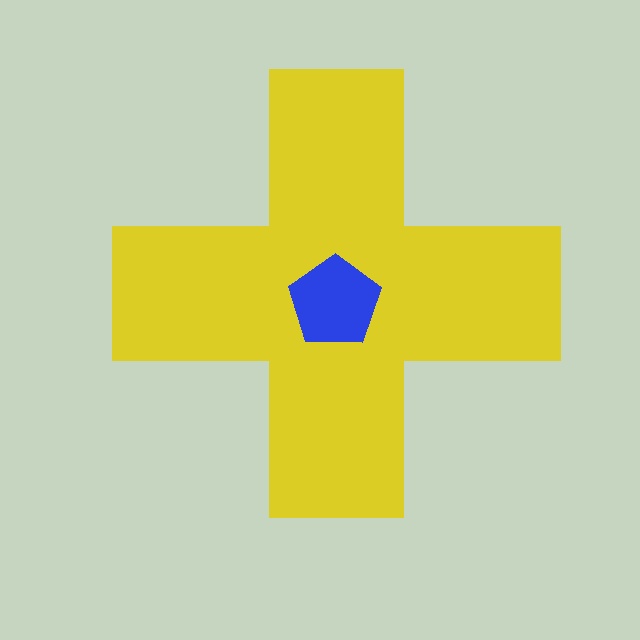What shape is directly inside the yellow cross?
The blue pentagon.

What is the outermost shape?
The yellow cross.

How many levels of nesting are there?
2.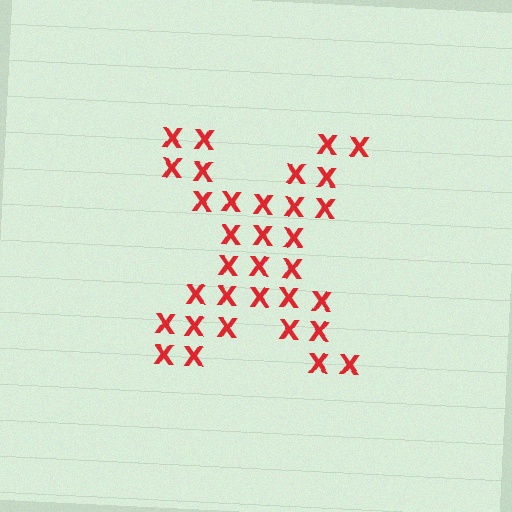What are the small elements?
The small elements are letter X's.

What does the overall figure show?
The overall figure shows the letter X.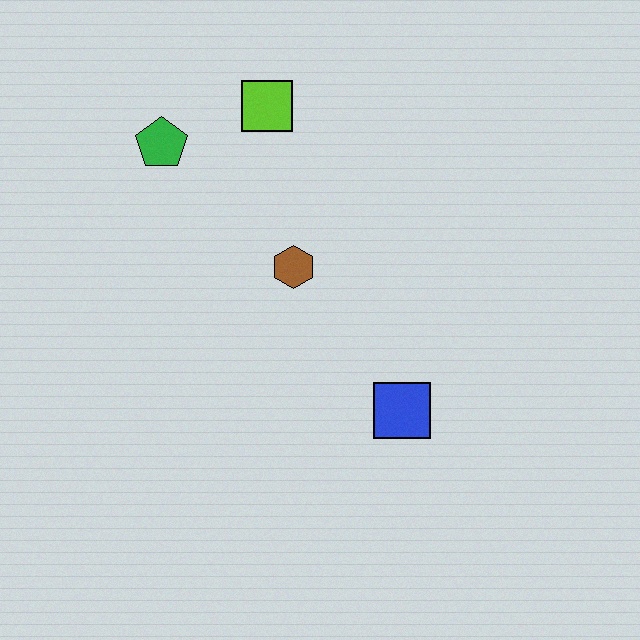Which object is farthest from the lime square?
The blue square is farthest from the lime square.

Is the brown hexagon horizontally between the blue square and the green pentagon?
Yes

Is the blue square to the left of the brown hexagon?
No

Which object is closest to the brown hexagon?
The lime square is closest to the brown hexagon.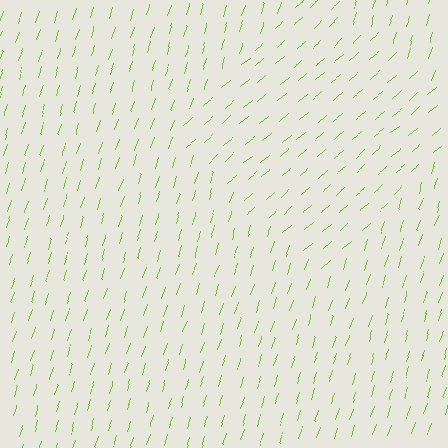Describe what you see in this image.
The image is filled with small lime line segments. A diamond region in the image has lines oriented differently from the surrounding lines, creating a visible texture boundary.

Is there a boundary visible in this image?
Yes, there is a texture boundary formed by a change in line orientation.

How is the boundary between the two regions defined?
The boundary is defined purely by a change in line orientation (approximately 31 degrees difference). All lines are the same color and thickness.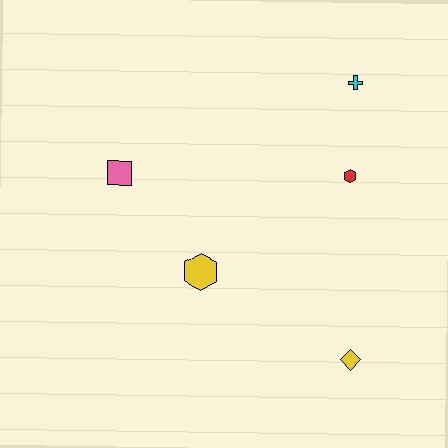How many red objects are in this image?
There is 1 red object.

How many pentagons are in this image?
There are no pentagons.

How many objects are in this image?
There are 5 objects.